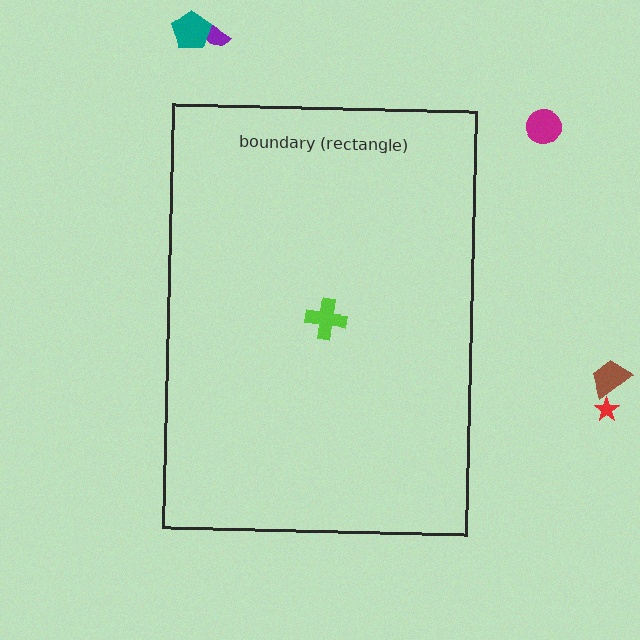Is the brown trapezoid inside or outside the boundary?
Outside.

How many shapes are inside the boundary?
1 inside, 5 outside.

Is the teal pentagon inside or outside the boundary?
Outside.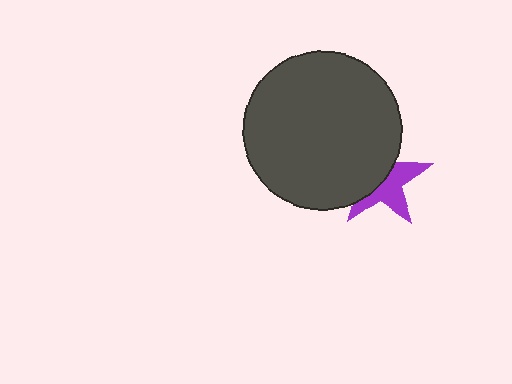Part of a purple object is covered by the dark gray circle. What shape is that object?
It is a star.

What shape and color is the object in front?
The object in front is a dark gray circle.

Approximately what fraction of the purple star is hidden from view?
Roughly 51% of the purple star is hidden behind the dark gray circle.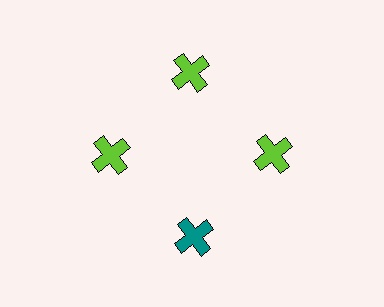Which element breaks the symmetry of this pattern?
The teal cross at roughly the 6 o'clock position breaks the symmetry. All other shapes are lime crosses.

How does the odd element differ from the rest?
It has a different color: teal instead of lime.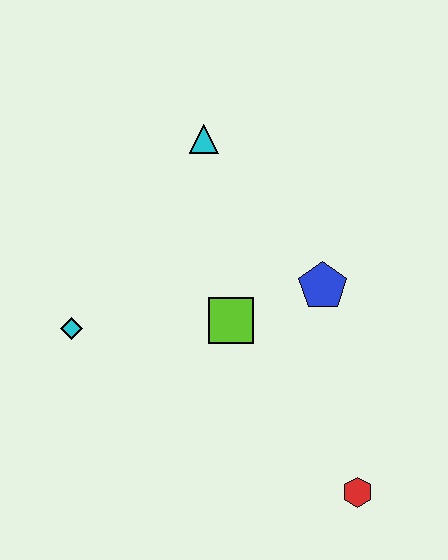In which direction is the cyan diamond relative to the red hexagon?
The cyan diamond is to the left of the red hexagon.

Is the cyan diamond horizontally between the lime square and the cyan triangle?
No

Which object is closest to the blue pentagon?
The lime square is closest to the blue pentagon.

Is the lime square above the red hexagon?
Yes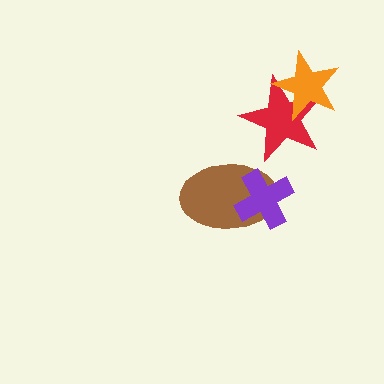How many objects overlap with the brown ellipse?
1 object overlaps with the brown ellipse.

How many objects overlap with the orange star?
1 object overlaps with the orange star.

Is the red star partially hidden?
Yes, it is partially covered by another shape.